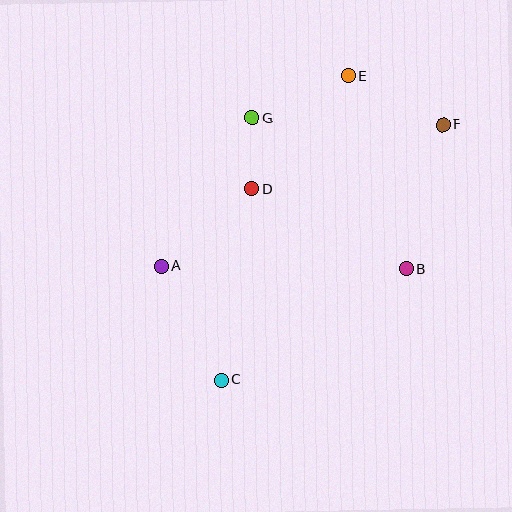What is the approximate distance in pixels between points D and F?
The distance between D and F is approximately 202 pixels.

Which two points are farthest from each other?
Points C and F are farthest from each other.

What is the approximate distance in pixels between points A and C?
The distance between A and C is approximately 129 pixels.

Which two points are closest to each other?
Points D and G are closest to each other.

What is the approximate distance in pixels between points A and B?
The distance between A and B is approximately 245 pixels.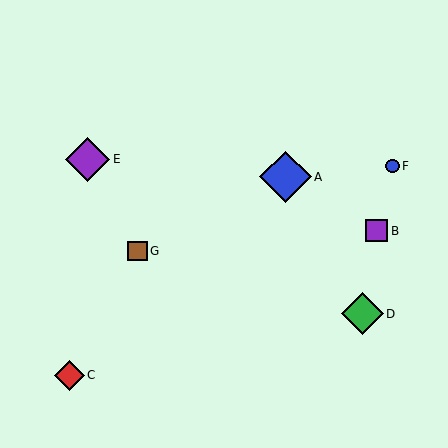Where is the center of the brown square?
The center of the brown square is at (137, 251).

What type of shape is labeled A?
Shape A is a blue diamond.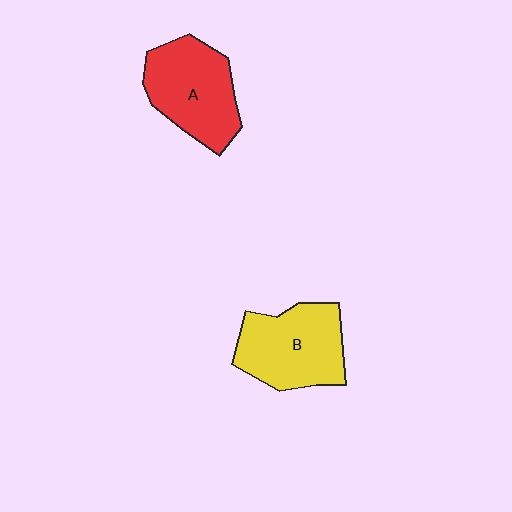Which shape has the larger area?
Shape B (yellow).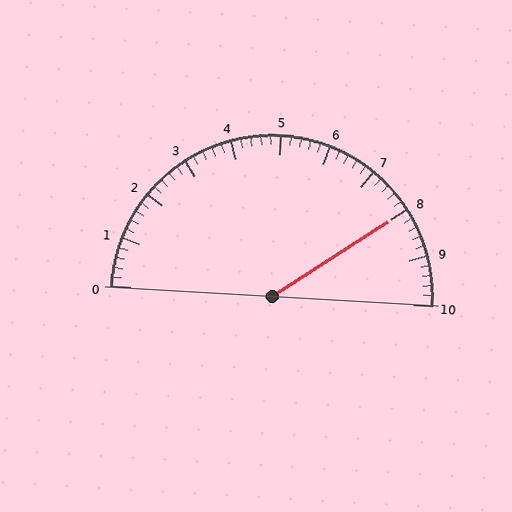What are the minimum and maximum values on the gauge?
The gauge ranges from 0 to 10.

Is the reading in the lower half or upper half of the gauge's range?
The reading is in the upper half of the range (0 to 10).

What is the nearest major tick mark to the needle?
The nearest major tick mark is 8.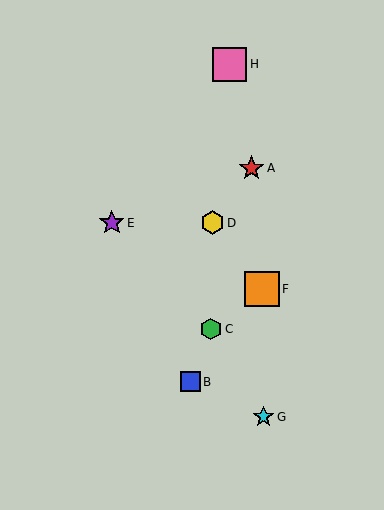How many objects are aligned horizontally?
2 objects (D, E) are aligned horizontally.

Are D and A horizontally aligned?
No, D is at y≈223 and A is at y≈168.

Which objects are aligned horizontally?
Objects D, E are aligned horizontally.